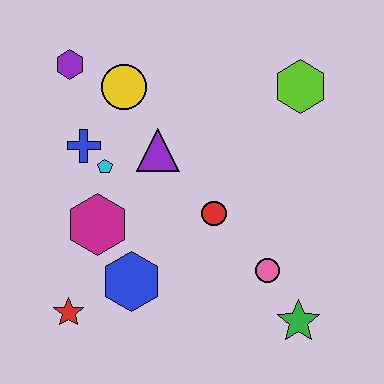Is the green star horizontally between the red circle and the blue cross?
No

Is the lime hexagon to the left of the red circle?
No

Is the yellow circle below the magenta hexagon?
No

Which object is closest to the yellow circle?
The purple hexagon is closest to the yellow circle.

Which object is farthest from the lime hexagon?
The red star is farthest from the lime hexagon.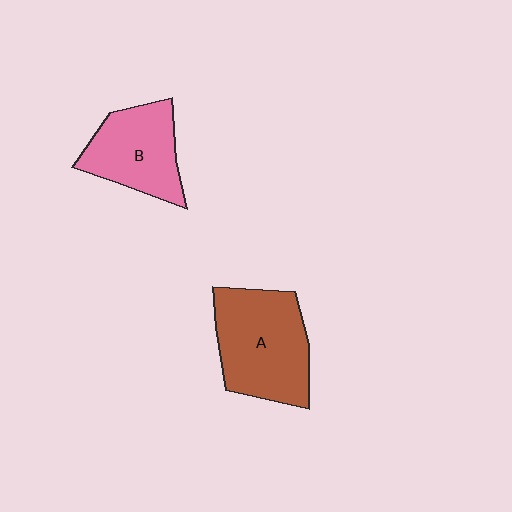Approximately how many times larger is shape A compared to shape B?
Approximately 1.3 times.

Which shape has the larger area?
Shape A (brown).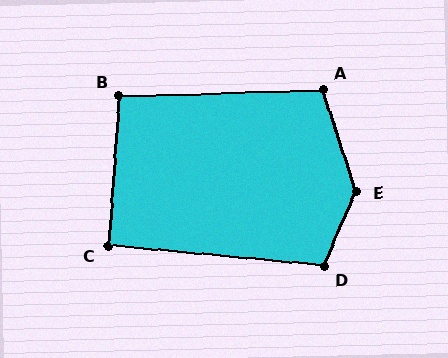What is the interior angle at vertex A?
Approximately 106 degrees (obtuse).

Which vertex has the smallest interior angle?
C, at approximately 91 degrees.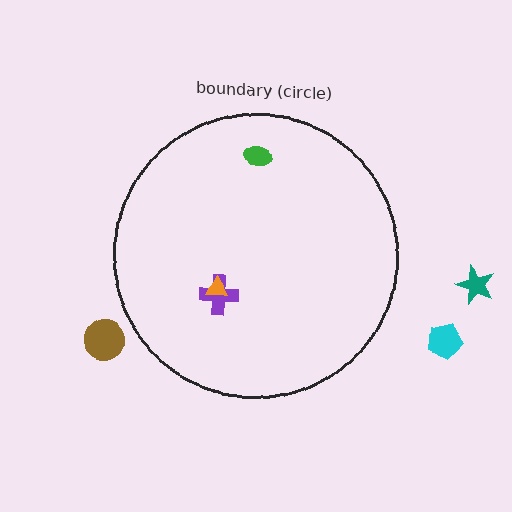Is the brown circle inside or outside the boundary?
Outside.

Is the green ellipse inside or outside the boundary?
Inside.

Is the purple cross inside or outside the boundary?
Inside.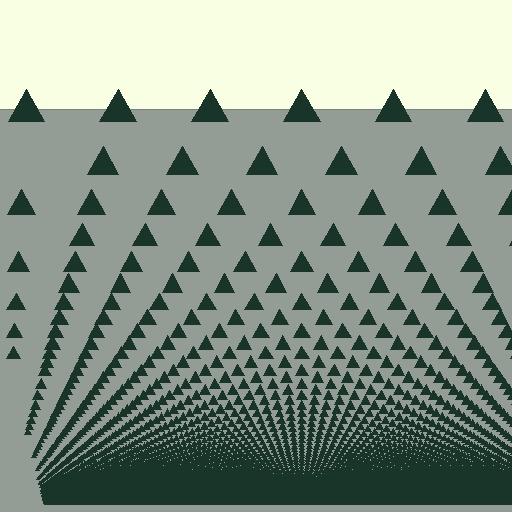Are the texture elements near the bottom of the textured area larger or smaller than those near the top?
Smaller. The gradient is inverted — elements near the bottom are smaller and denser.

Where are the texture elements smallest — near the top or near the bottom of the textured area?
Near the bottom.